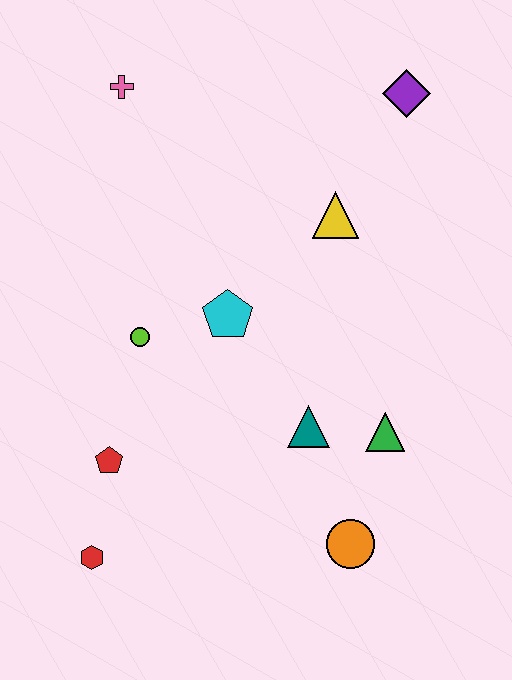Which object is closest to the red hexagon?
The red pentagon is closest to the red hexagon.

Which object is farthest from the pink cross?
The orange circle is farthest from the pink cross.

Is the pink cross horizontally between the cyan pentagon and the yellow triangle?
No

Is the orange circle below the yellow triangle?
Yes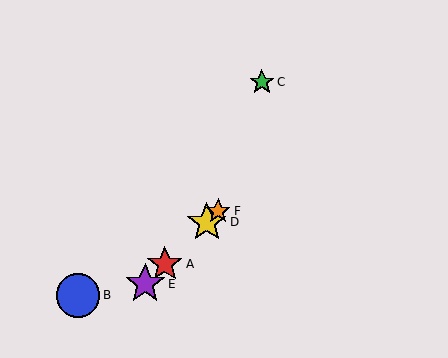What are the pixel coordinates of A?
Object A is at (165, 264).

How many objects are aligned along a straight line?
4 objects (A, D, E, F) are aligned along a straight line.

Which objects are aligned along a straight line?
Objects A, D, E, F are aligned along a straight line.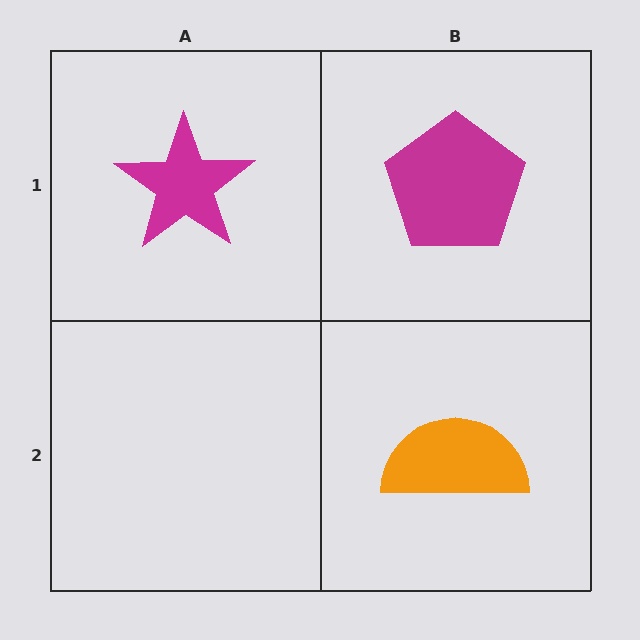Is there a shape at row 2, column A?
No, that cell is empty.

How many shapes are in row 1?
2 shapes.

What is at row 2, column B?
An orange semicircle.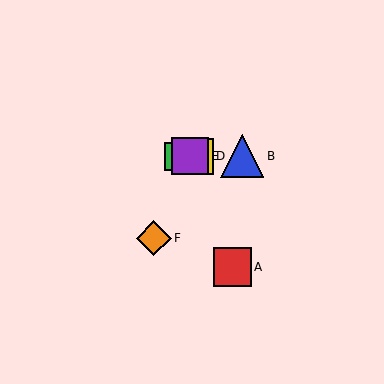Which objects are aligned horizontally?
Objects B, C, D, E are aligned horizontally.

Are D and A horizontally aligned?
No, D is at y≈156 and A is at y≈267.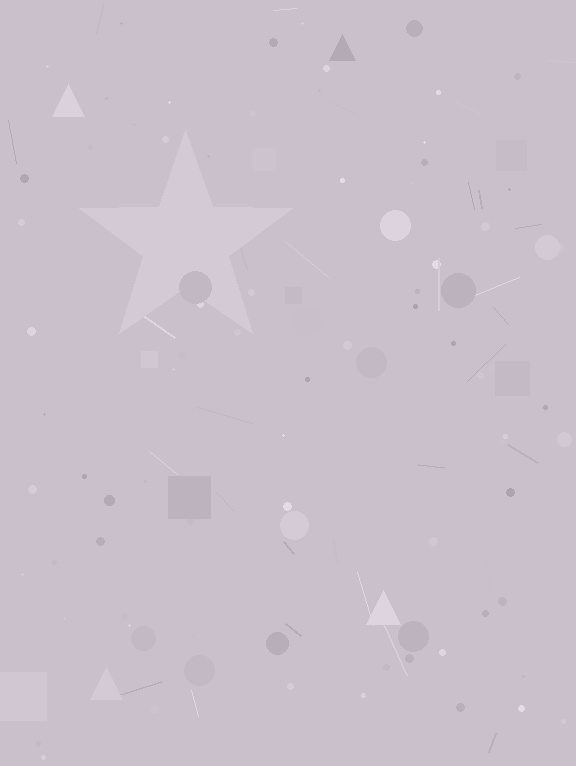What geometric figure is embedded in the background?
A star is embedded in the background.